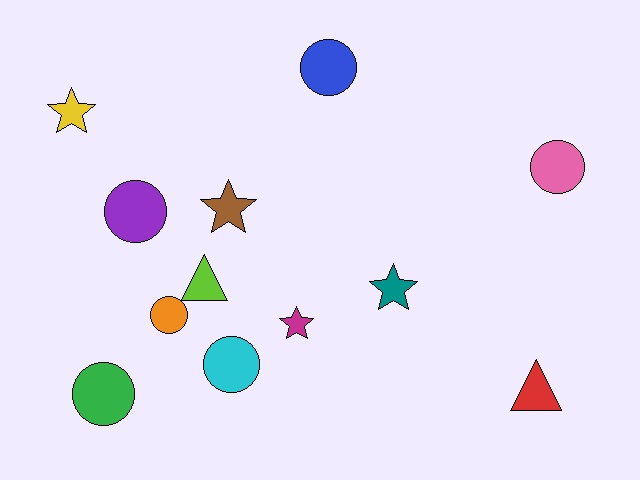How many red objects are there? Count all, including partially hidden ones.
There is 1 red object.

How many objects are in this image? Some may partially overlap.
There are 12 objects.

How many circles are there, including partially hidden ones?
There are 6 circles.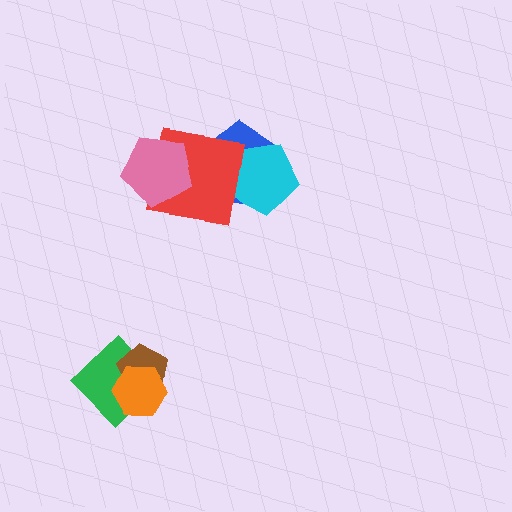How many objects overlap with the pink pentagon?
1 object overlaps with the pink pentagon.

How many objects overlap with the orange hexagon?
2 objects overlap with the orange hexagon.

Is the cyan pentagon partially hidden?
Yes, it is partially covered by another shape.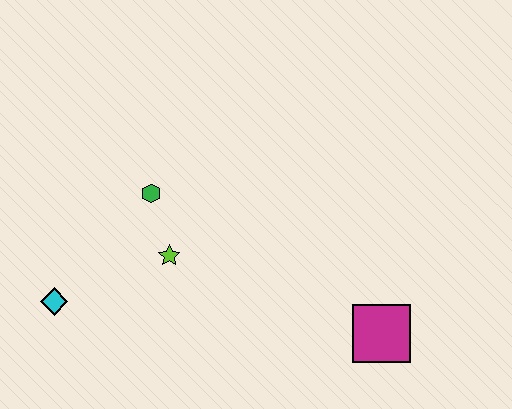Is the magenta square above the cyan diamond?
No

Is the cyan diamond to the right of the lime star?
No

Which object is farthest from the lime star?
The magenta square is farthest from the lime star.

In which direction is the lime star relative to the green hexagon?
The lime star is below the green hexagon.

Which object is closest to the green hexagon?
The lime star is closest to the green hexagon.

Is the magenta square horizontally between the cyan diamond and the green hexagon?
No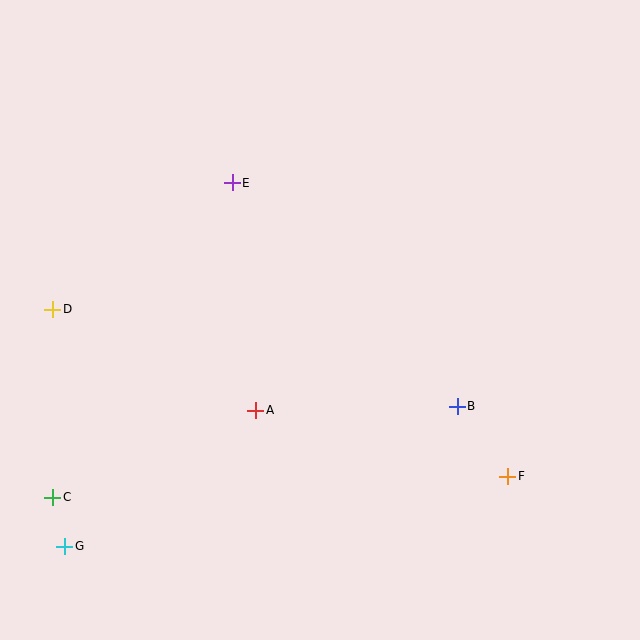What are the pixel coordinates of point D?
Point D is at (53, 309).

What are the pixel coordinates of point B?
Point B is at (457, 406).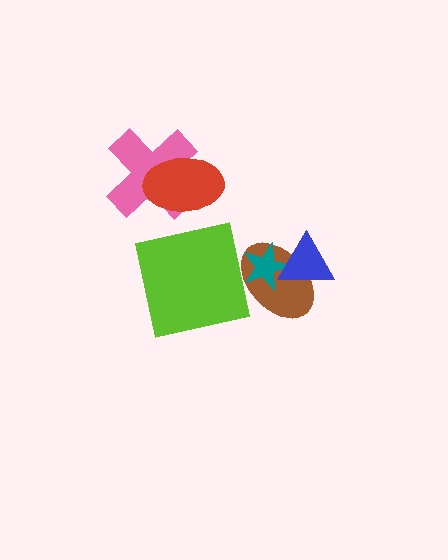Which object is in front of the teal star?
The blue triangle is in front of the teal star.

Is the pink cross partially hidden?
Yes, it is partially covered by another shape.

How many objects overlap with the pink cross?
1 object overlaps with the pink cross.